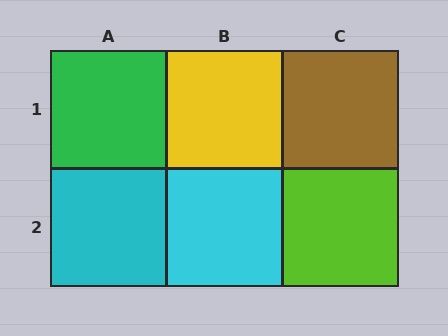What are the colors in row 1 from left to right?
Green, yellow, brown.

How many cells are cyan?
2 cells are cyan.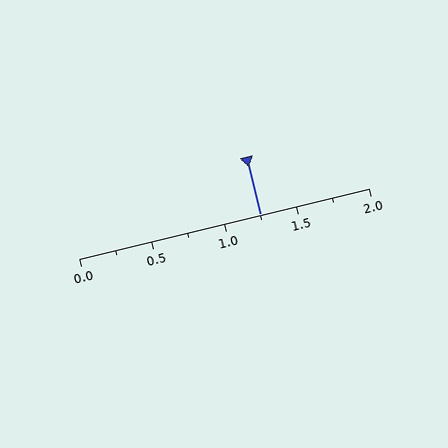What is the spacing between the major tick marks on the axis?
The major ticks are spaced 0.5 apart.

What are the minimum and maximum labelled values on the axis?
The axis runs from 0.0 to 2.0.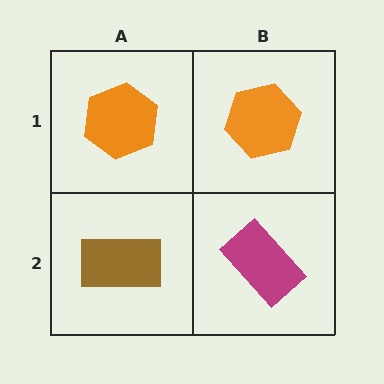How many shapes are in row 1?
2 shapes.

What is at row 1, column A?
An orange hexagon.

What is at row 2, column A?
A brown rectangle.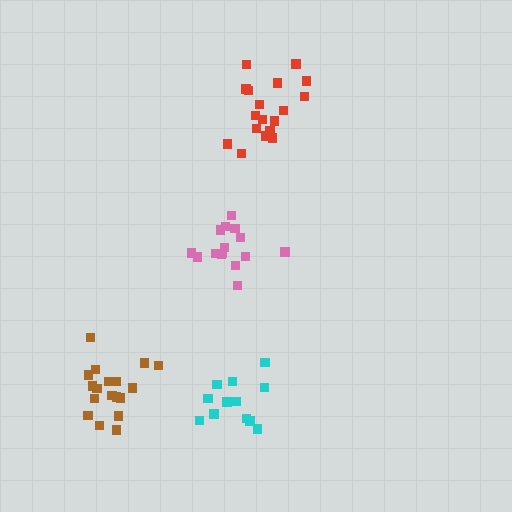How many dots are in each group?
Group 1: 15 dots, Group 2: 18 dots, Group 3: 13 dots, Group 4: 18 dots (64 total).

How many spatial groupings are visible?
There are 4 spatial groupings.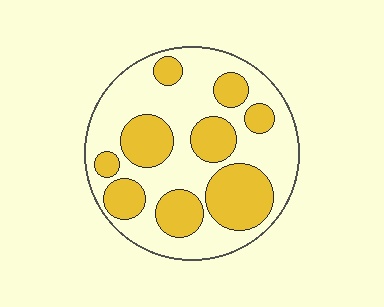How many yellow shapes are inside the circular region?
9.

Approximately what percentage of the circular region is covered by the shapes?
Approximately 40%.